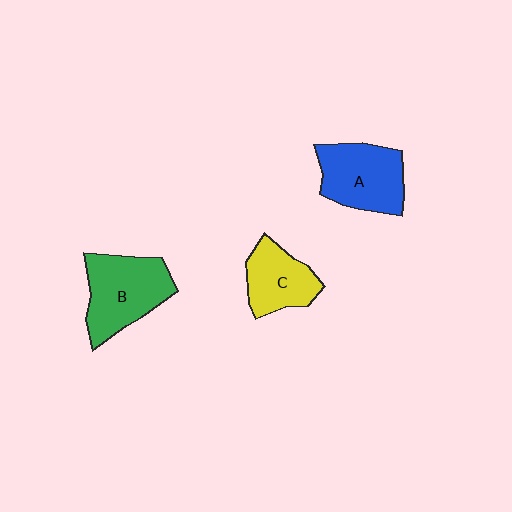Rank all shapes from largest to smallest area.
From largest to smallest: B (green), A (blue), C (yellow).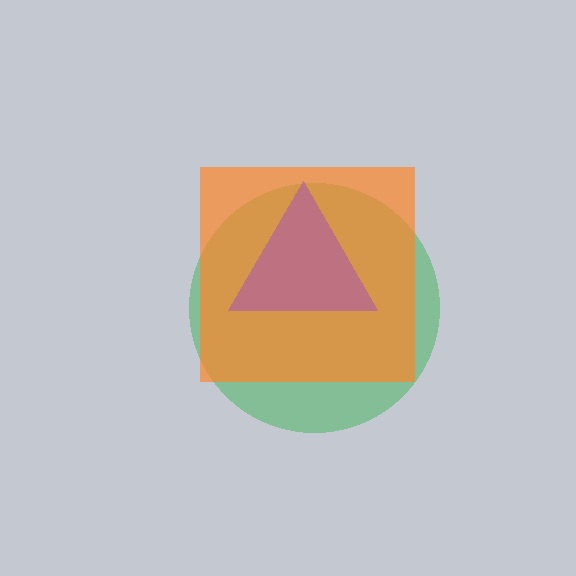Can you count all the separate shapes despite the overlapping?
Yes, there are 3 separate shapes.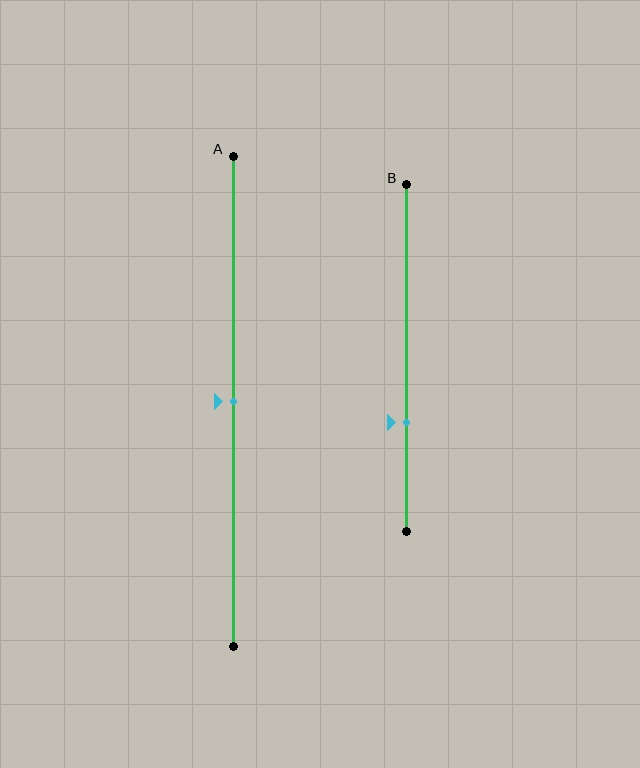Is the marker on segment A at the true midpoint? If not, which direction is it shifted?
Yes, the marker on segment A is at the true midpoint.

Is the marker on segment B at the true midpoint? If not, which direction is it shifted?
No, the marker on segment B is shifted downward by about 19% of the segment length.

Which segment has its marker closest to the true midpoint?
Segment A has its marker closest to the true midpoint.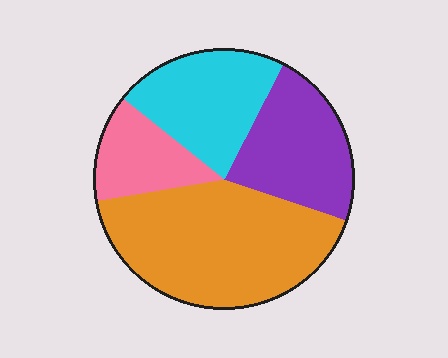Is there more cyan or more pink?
Cyan.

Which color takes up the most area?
Orange, at roughly 40%.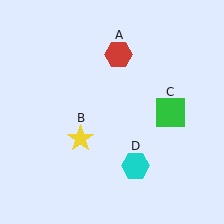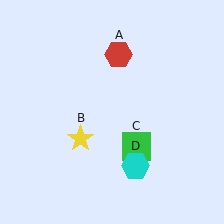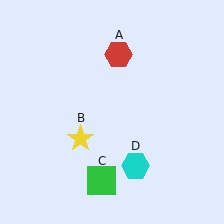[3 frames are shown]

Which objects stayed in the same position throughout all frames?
Red hexagon (object A) and yellow star (object B) and cyan hexagon (object D) remained stationary.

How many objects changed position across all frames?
1 object changed position: green square (object C).